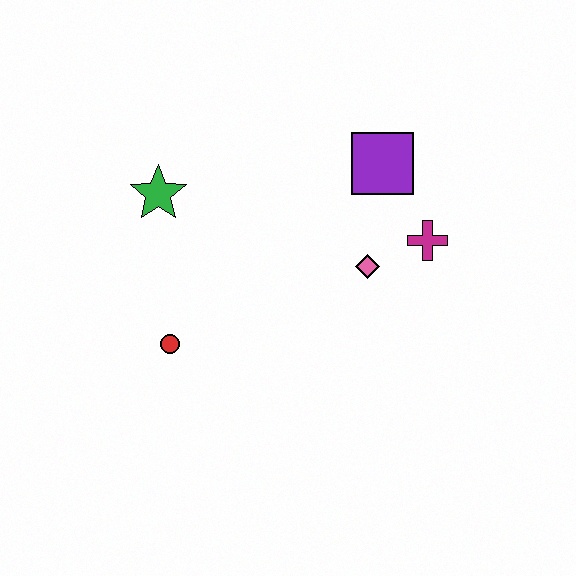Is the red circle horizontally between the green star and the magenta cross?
Yes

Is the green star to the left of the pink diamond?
Yes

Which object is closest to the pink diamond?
The magenta cross is closest to the pink diamond.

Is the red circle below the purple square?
Yes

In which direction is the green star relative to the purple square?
The green star is to the left of the purple square.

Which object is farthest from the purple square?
The red circle is farthest from the purple square.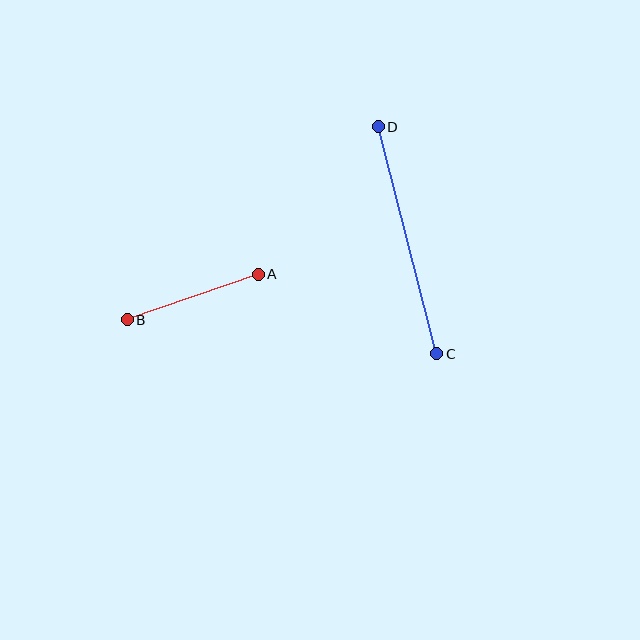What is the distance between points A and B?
The distance is approximately 138 pixels.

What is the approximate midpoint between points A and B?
The midpoint is at approximately (193, 297) pixels.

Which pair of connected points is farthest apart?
Points C and D are farthest apart.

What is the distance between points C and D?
The distance is approximately 234 pixels.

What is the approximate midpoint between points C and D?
The midpoint is at approximately (407, 240) pixels.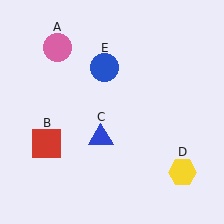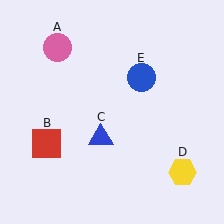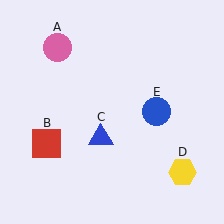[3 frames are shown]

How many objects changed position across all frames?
1 object changed position: blue circle (object E).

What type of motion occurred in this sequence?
The blue circle (object E) rotated clockwise around the center of the scene.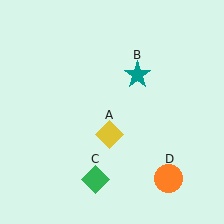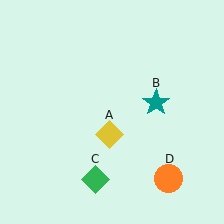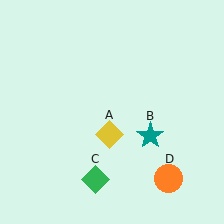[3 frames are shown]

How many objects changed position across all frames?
1 object changed position: teal star (object B).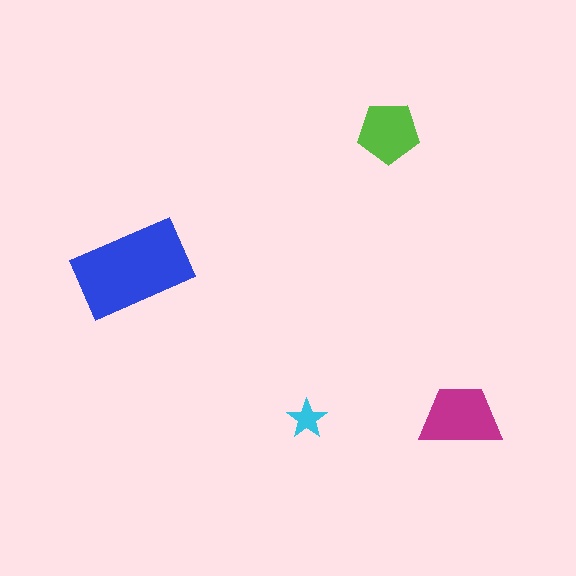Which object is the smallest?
The cyan star.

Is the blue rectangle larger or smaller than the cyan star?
Larger.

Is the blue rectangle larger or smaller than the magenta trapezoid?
Larger.